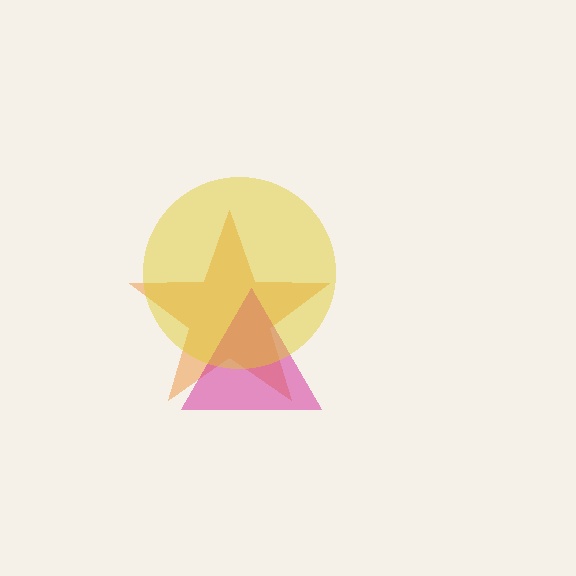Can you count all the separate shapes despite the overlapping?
Yes, there are 3 separate shapes.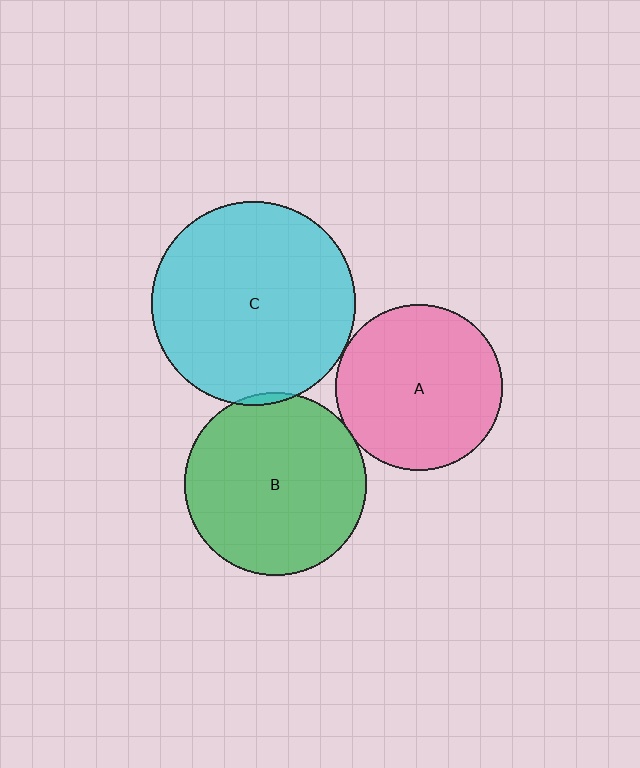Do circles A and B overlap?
Yes.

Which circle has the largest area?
Circle C (cyan).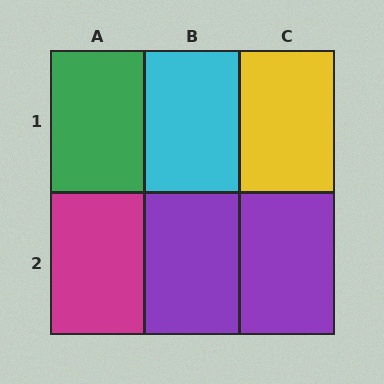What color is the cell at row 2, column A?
Magenta.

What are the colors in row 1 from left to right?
Green, cyan, yellow.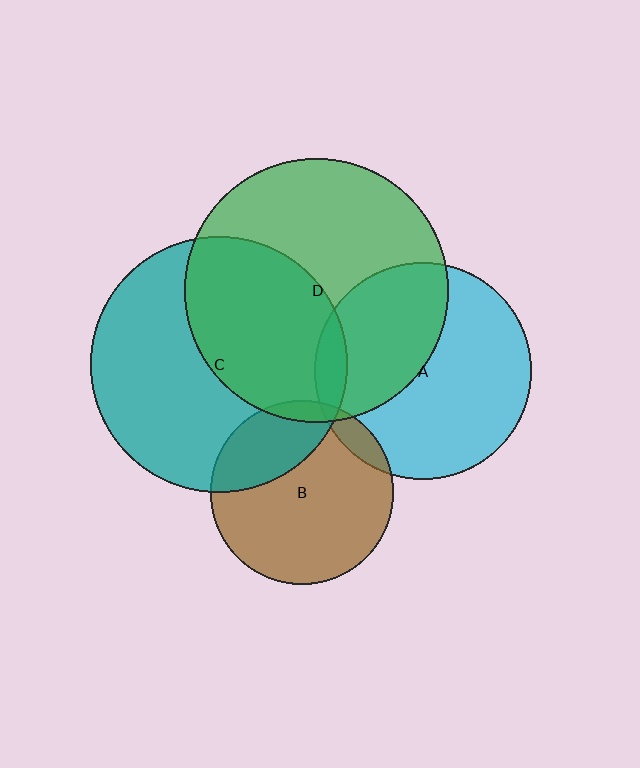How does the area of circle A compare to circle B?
Approximately 1.4 times.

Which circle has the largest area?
Circle D (green).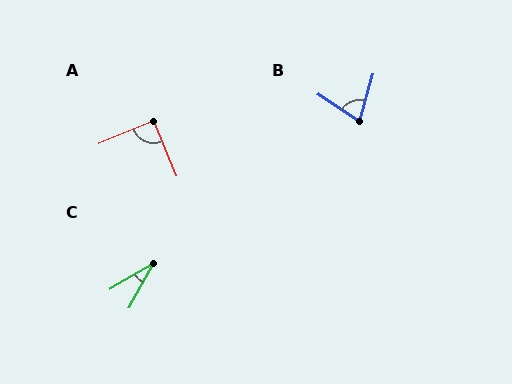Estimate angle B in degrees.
Approximately 72 degrees.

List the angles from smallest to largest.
C (31°), B (72°), A (90°).